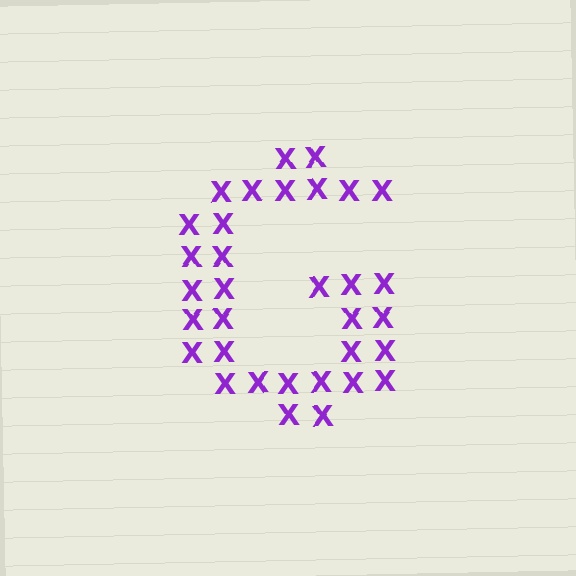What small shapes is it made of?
It is made of small letter X's.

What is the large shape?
The large shape is the letter G.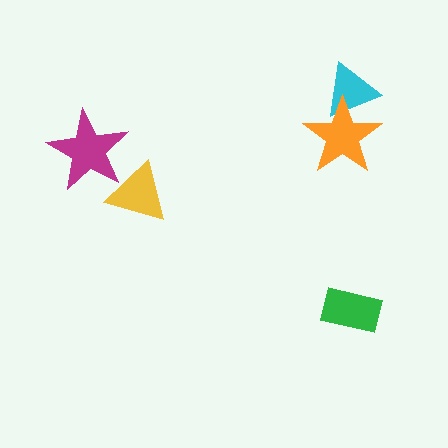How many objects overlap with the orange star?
1 object overlaps with the orange star.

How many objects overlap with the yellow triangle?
1 object overlaps with the yellow triangle.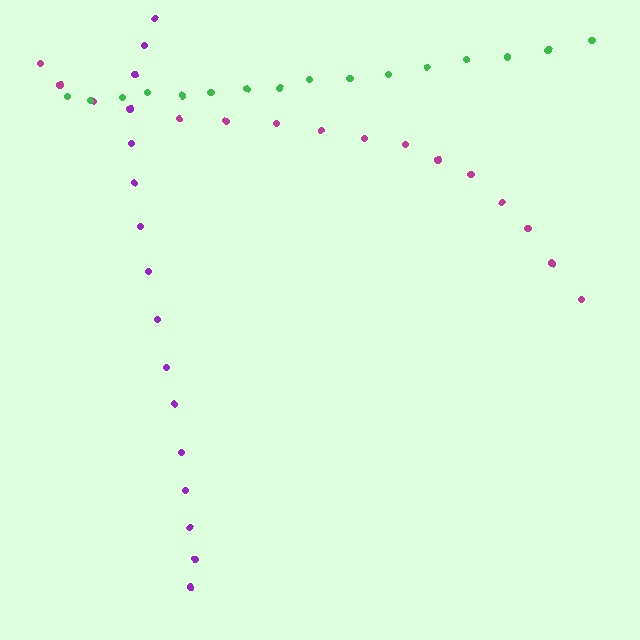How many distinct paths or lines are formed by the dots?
There are 3 distinct paths.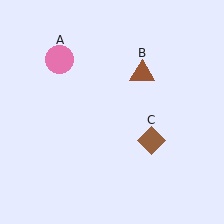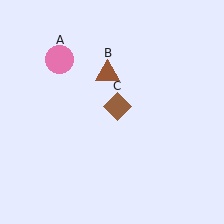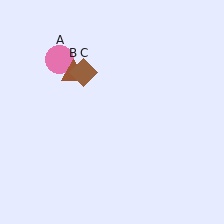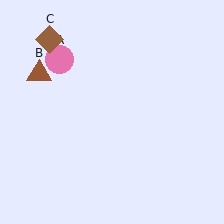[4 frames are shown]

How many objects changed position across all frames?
2 objects changed position: brown triangle (object B), brown diamond (object C).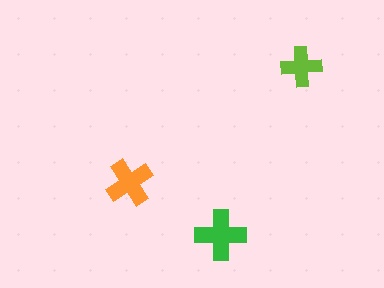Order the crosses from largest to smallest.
the green one, the orange one, the lime one.